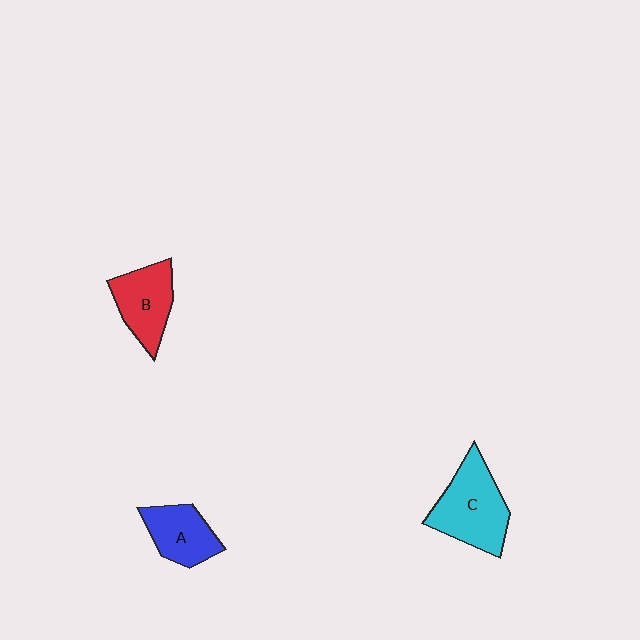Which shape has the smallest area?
Shape A (blue).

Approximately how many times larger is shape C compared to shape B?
Approximately 1.3 times.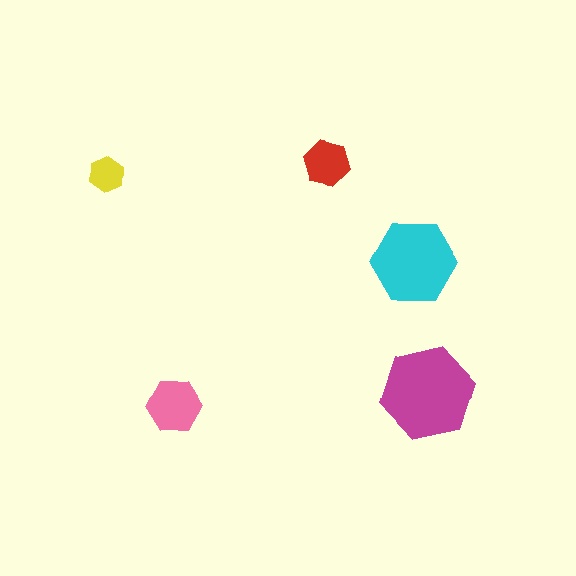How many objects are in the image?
There are 5 objects in the image.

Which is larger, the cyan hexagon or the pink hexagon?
The cyan one.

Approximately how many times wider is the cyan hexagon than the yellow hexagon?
About 2.5 times wider.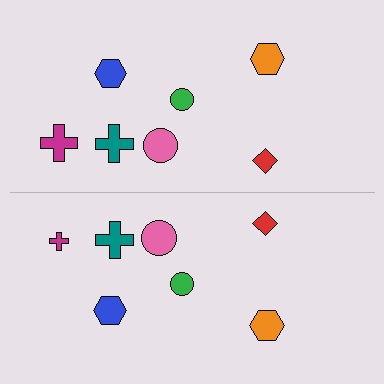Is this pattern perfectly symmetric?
No, the pattern is not perfectly symmetric. The magenta cross on the bottom side has a different size than its mirror counterpart.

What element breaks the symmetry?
The magenta cross on the bottom side has a different size than its mirror counterpart.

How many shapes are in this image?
There are 14 shapes in this image.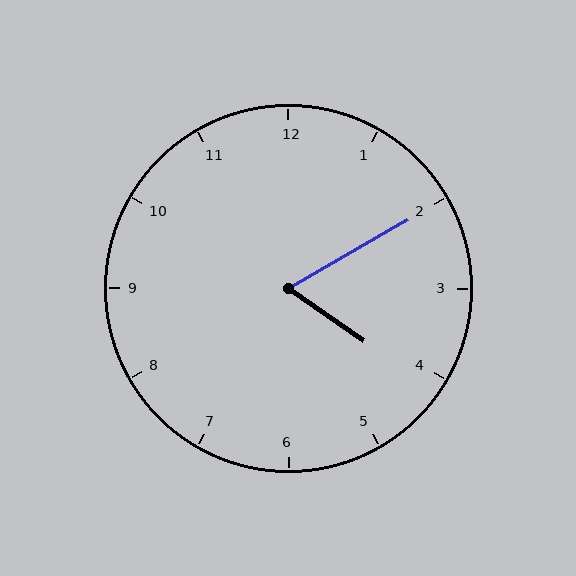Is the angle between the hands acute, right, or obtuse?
It is acute.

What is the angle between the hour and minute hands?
Approximately 65 degrees.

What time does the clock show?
4:10.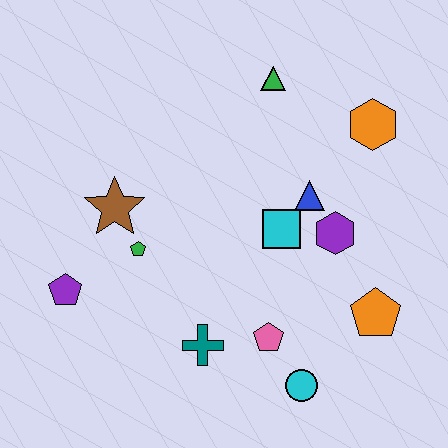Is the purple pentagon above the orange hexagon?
No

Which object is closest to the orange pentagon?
The purple hexagon is closest to the orange pentagon.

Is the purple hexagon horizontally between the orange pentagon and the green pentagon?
Yes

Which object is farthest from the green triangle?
The cyan circle is farthest from the green triangle.